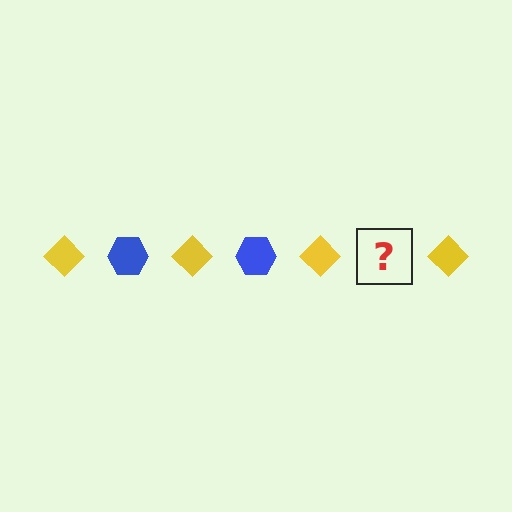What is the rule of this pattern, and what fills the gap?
The rule is that the pattern alternates between yellow diamond and blue hexagon. The gap should be filled with a blue hexagon.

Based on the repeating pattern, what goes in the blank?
The blank should be a blue hexagon.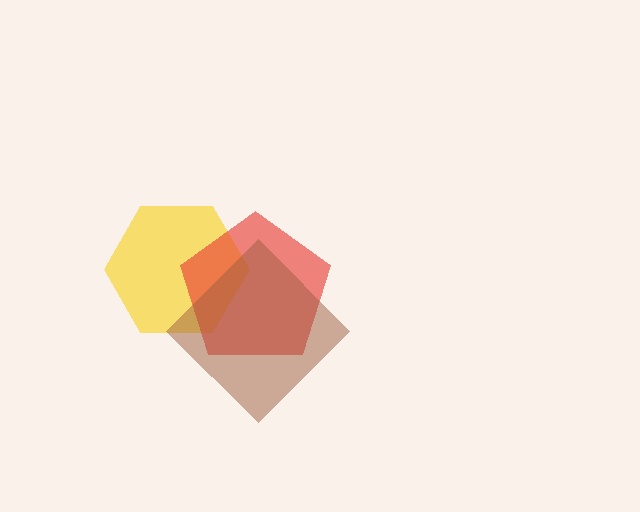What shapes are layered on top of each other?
The layered shapes are: a yellow hexagon, a red pentagon, a brown diamond.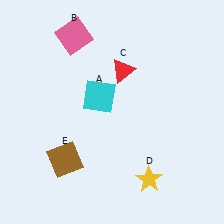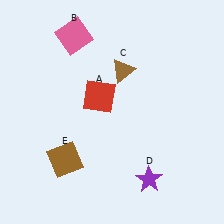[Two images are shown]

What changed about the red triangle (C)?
In Image 1, C is red. In Image 2, it changed to brown.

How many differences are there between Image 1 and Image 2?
There are 3 differences between the two images.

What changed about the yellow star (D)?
In Image 1, D is yellow. In Image 2, it changed to purple.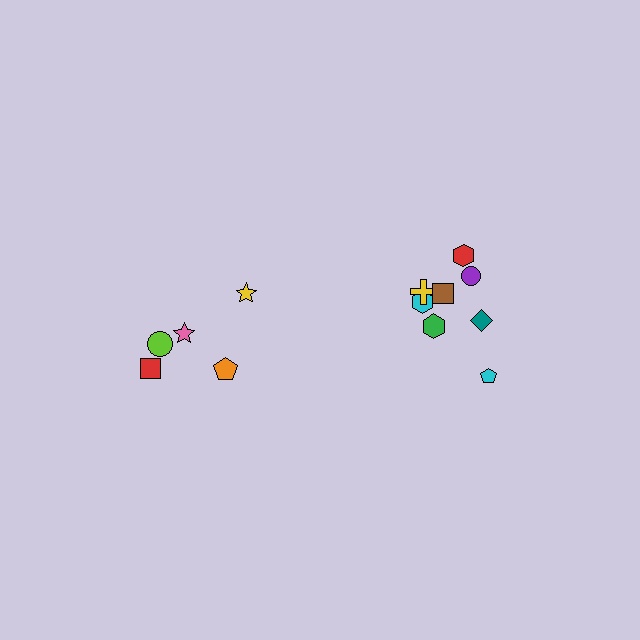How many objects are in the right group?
There are 8 objects.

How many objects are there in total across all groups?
There are 13 objects.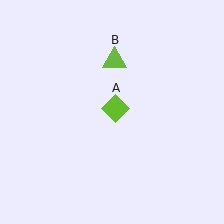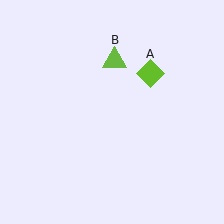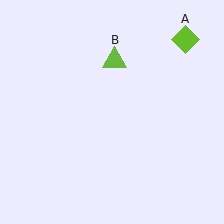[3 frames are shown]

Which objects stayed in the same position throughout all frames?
Lime triangle (object B) remained stationary.